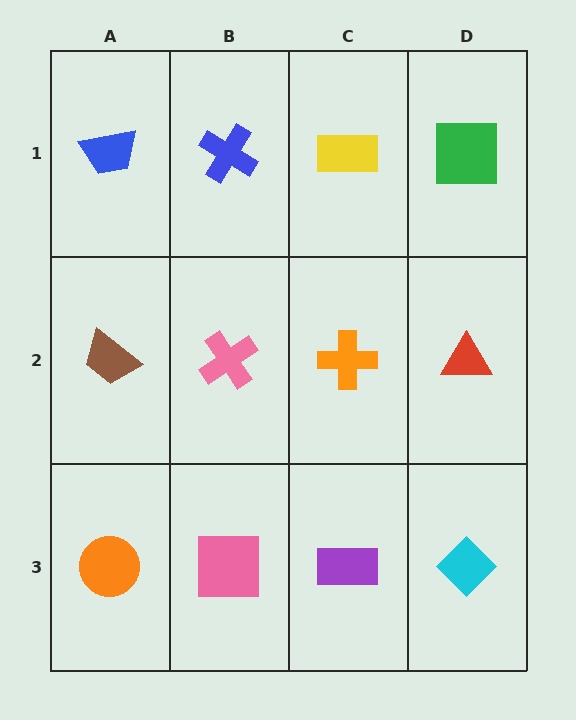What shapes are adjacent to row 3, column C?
An orange cross (row 2, column C), a pink square (row 3, column B), a cyan diamond (row 3, column D).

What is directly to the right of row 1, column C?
A green square.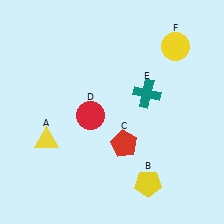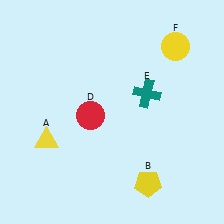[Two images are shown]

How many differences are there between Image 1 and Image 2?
There is 1 difference between the two images.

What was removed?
The red pentagon (C) was removed in Image 2.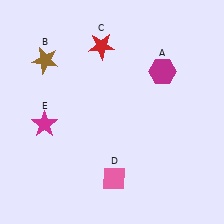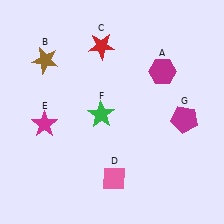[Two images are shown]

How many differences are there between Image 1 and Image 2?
There are 2 differences between the two images.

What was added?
A green star (F), a magenta pentagon (G) were added in Image 2.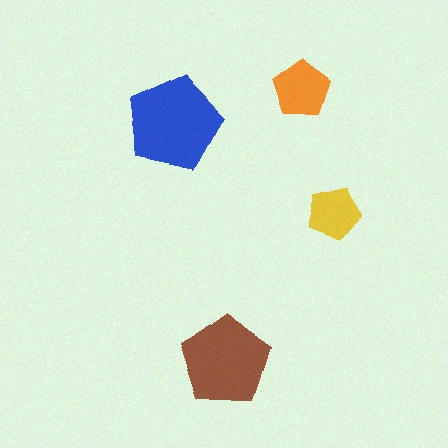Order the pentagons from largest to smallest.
the blue one, the brown one, the orange one, the yellow one.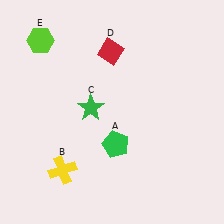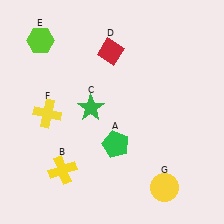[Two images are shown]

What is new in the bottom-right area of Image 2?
A yellow circle (G) was added in the bottom-right area of Image 2.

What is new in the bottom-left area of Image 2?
A yellow cross (F) was added in the bottom-left area of Image 2.